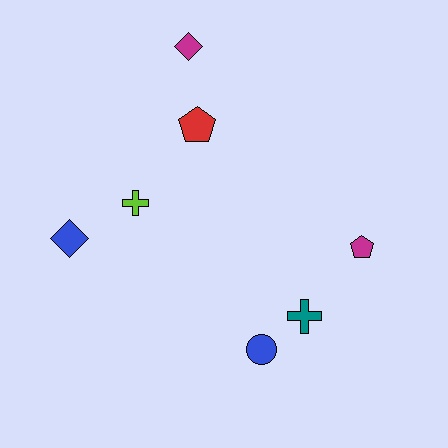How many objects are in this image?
There are 7 objects.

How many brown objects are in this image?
There are no brown objects.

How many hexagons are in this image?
There are no hexagons.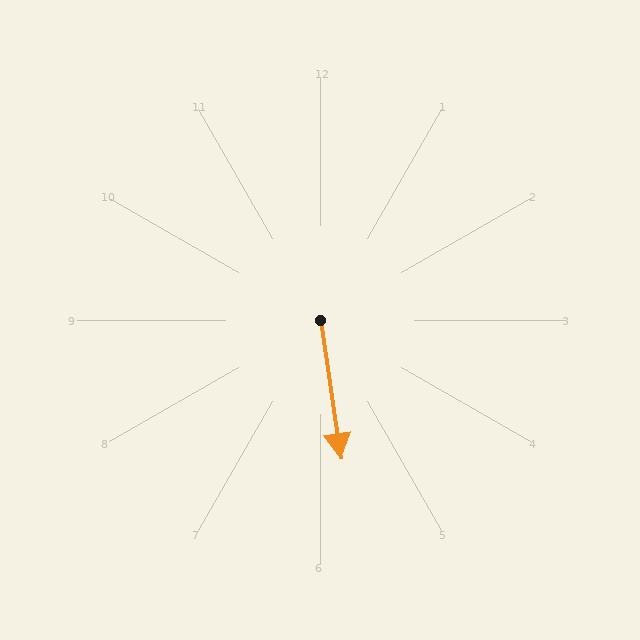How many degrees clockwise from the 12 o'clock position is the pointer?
Approximately 171 degrees.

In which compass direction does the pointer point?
South.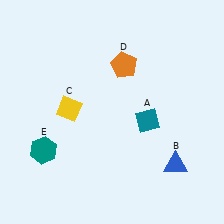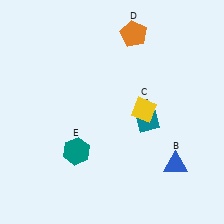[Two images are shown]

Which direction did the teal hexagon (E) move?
The teal hexagon (E) moved right.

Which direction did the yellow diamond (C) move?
The yellow diamond (C) moved right.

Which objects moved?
The objects that moved are: the yellow diamond (C), the orange pentagon (D), the teal hexagon (E).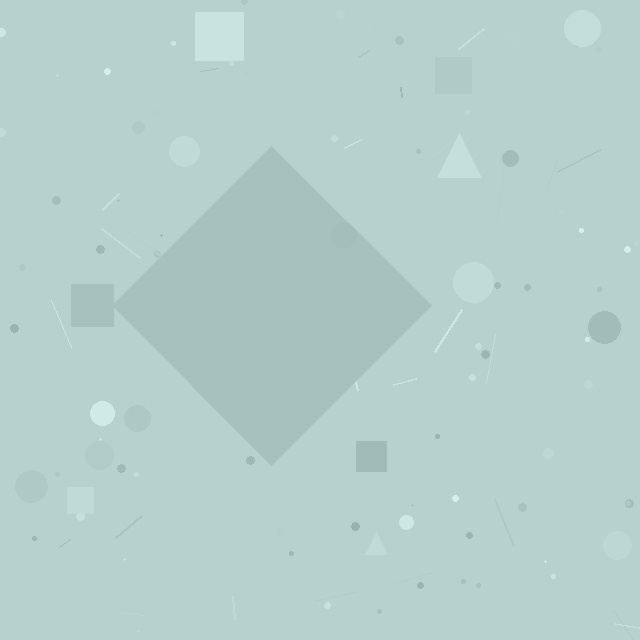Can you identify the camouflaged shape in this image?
The camouflaged shape is a diamond.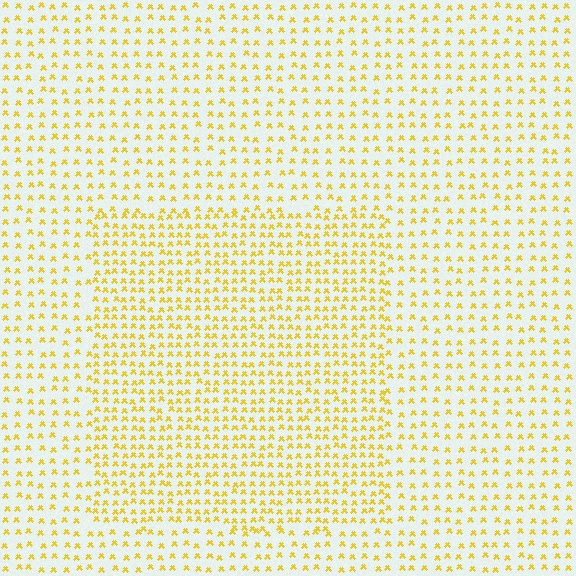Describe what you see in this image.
The image contains small yellow elements arranged at two different densities. A rectangle-shaped region is visible where the elements are more densely packed than the surrounding area.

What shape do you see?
I see a rectangle.